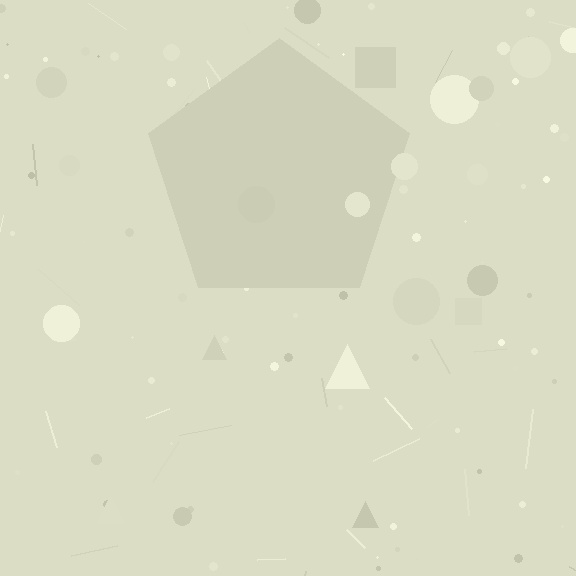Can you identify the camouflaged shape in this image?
The camouflaged shape is a pentagon.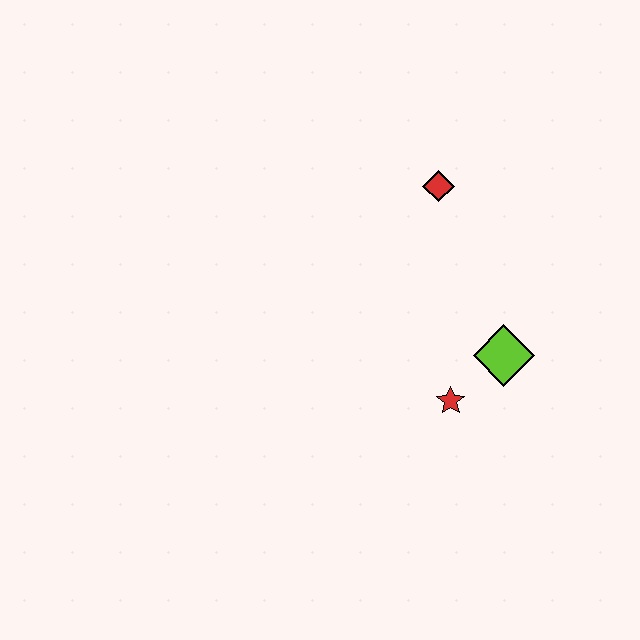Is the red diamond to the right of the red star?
No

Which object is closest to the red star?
The lime diamond is closest to the red star.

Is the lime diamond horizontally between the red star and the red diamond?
No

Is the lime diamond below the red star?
No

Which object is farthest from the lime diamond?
The red diamond is farthest from the lime diamond.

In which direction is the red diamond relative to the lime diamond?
The red diamond is above the lime diamond.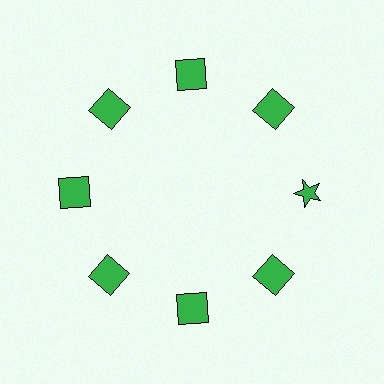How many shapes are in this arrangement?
There are 8 shapes arranged in a ring pattern.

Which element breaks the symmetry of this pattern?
The green star at roughly the 3 o'clock position breaks the symmetry. All other shapes are green squares.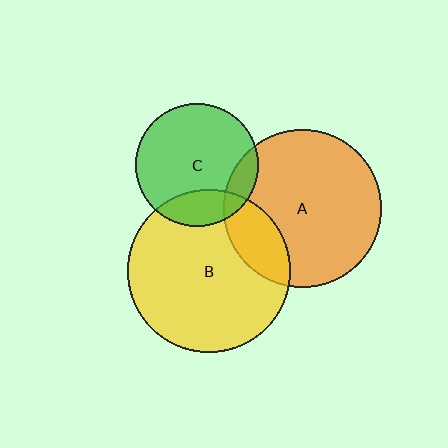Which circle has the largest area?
Circle B (yellow).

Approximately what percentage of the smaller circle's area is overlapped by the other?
Approximately 20%.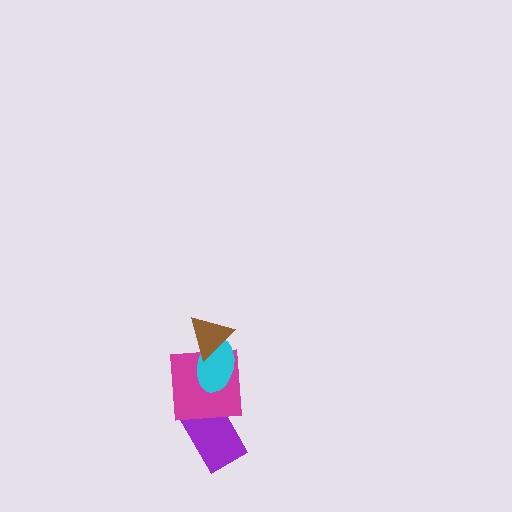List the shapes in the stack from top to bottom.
From top to bottom: the brown triangle, the cyan ellipse, the magenta square, the purple rectangle.